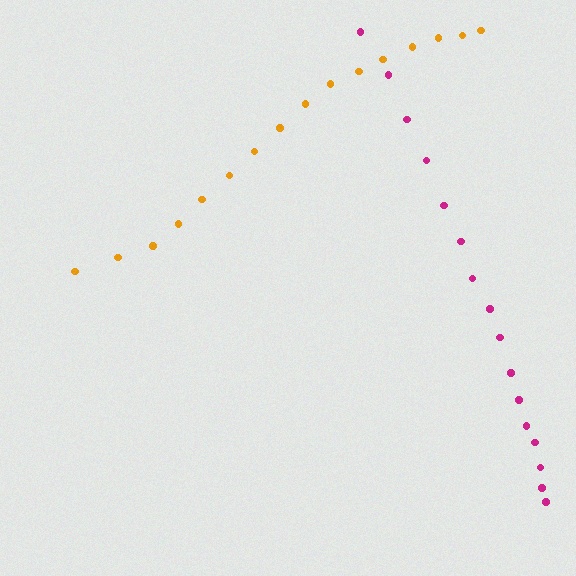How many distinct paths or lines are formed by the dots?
There are 2 distinct paths.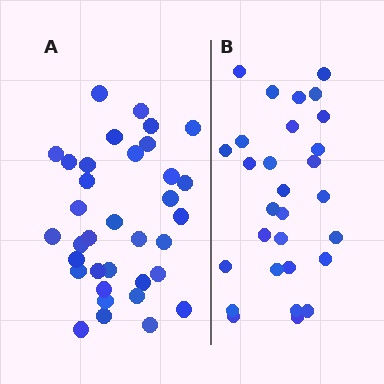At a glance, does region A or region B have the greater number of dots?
Region A (the left region) has more dots.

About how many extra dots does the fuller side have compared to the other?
Region A has about 6 more dots than region B.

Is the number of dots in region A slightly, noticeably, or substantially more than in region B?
Region A has only slightly more — the two regions are fairly close. The ratio is roughly 1.2 to 1.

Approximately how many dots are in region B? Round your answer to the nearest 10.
About 30 dots. (The exact count is 29, which rounds to 30.)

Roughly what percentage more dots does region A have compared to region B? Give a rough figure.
About 20% more.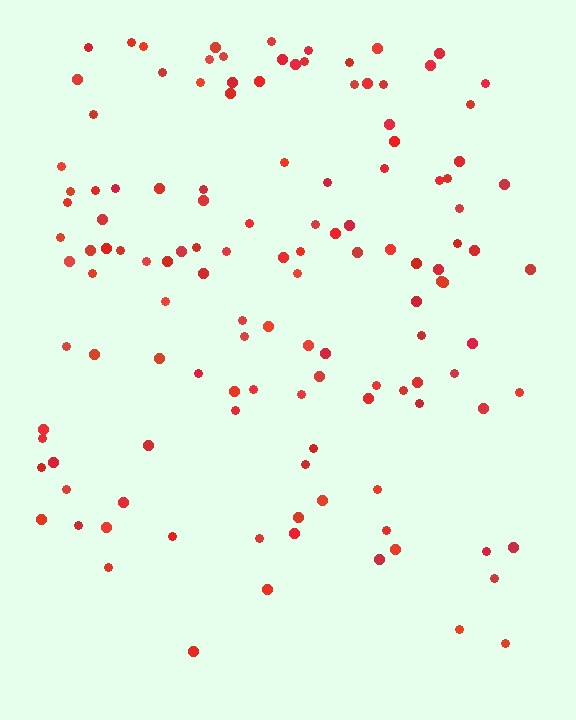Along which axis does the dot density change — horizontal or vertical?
Vertical.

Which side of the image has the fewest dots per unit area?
The bottom.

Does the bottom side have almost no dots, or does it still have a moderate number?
Still a moderate number, just noticeably fewer than the top.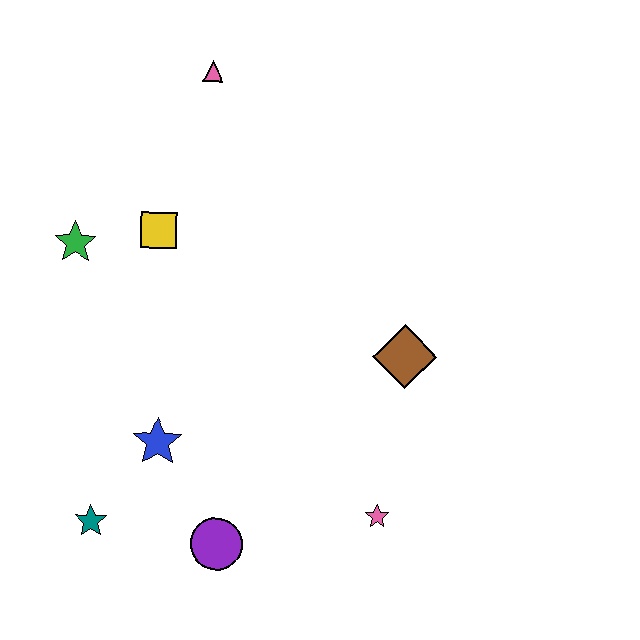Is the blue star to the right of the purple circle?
No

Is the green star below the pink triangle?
Yes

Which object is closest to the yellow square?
The green star is closest to the yellow square.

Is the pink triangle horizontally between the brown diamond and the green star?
Yes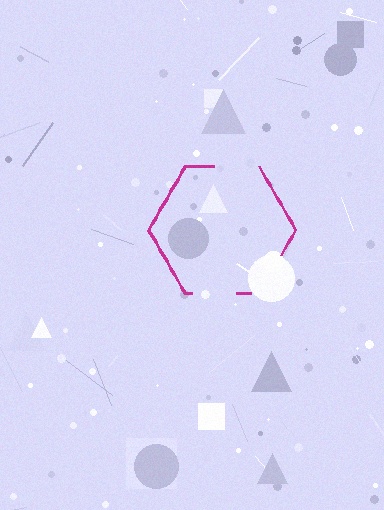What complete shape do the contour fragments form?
The contour fragments form a hexagon.